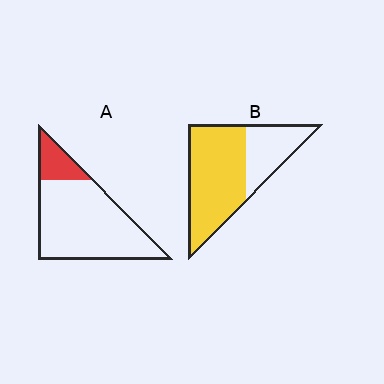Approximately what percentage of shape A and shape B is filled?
A is approximately 15% and B is approximately 65%.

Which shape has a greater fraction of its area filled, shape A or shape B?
Shape B.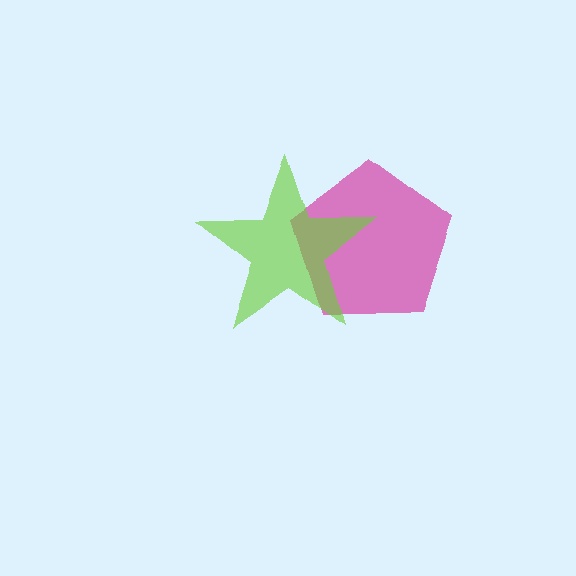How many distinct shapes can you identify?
There are 2 distinct shapes: a magenta pentagon, a lime star.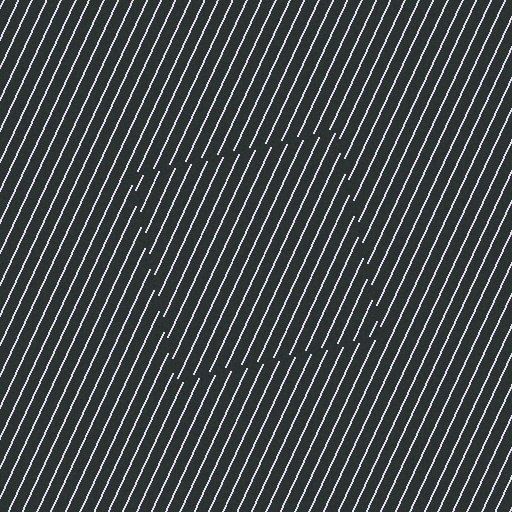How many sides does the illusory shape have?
4 sides — the line-ends trace a square.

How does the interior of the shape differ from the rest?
The interior of the shape contains the same grating, shifted by half a period — the contour is defined by the phase discontinuity where line-ends from the inner and outer gratings abut.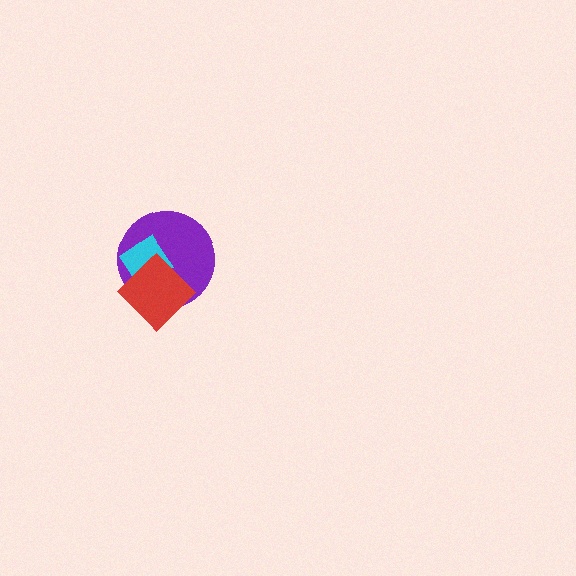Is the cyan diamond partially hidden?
Yes, it is partially covered by another shape.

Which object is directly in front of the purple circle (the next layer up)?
The cyan diamond is directly in front of the purple circle.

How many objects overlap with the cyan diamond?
2 objects overlap with the cyan diamond.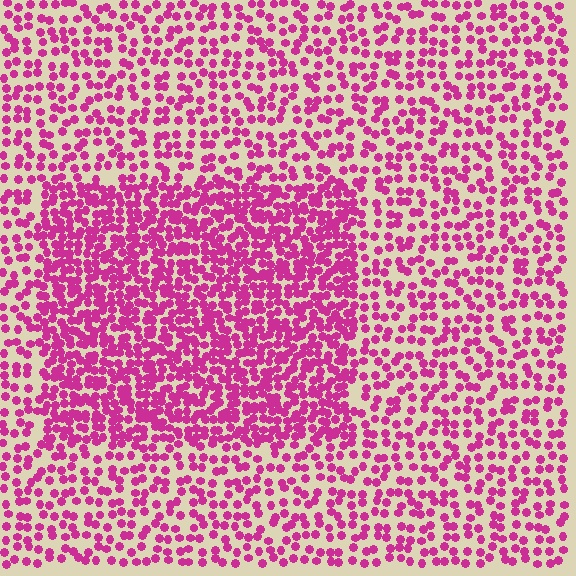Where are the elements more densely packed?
The elements are more densely packed inside the rectangle boundary.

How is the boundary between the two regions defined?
The boundary is defined by a change in element density (approximately 1.9x ratio). All elements are the same color, size, and shape.